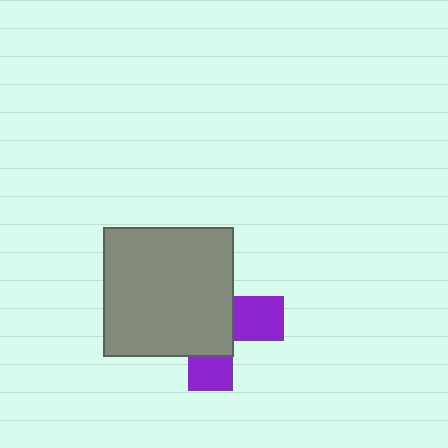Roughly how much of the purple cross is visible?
A small part of it is visible (roughly 34%).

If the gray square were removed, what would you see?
You would see the complete purple cross.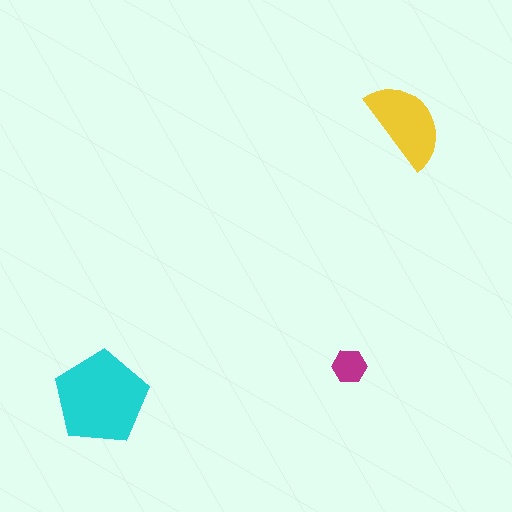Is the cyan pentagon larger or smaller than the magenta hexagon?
Larger.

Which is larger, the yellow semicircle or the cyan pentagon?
The cyan pentagon.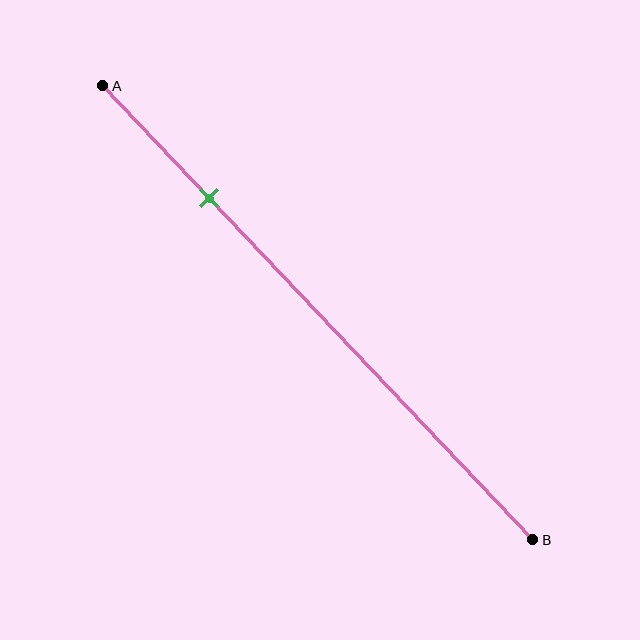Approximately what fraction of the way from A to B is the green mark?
The green mark is approximately 25% of the way from A to B.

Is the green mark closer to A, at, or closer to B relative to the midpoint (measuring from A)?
The green mark is closer to point A than the midpoint of segment AB.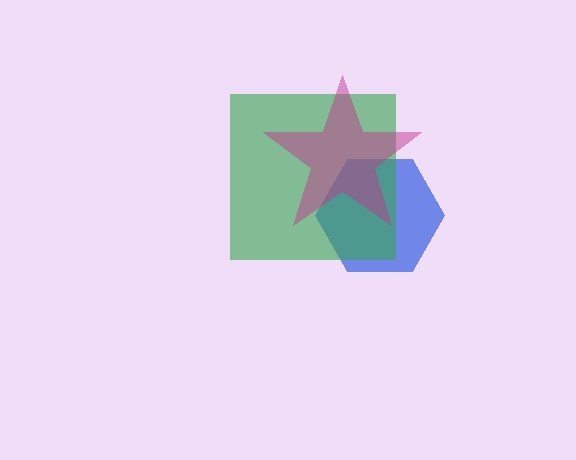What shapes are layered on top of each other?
The layered shapes are: a blue hexagon, a green square, a magenta star.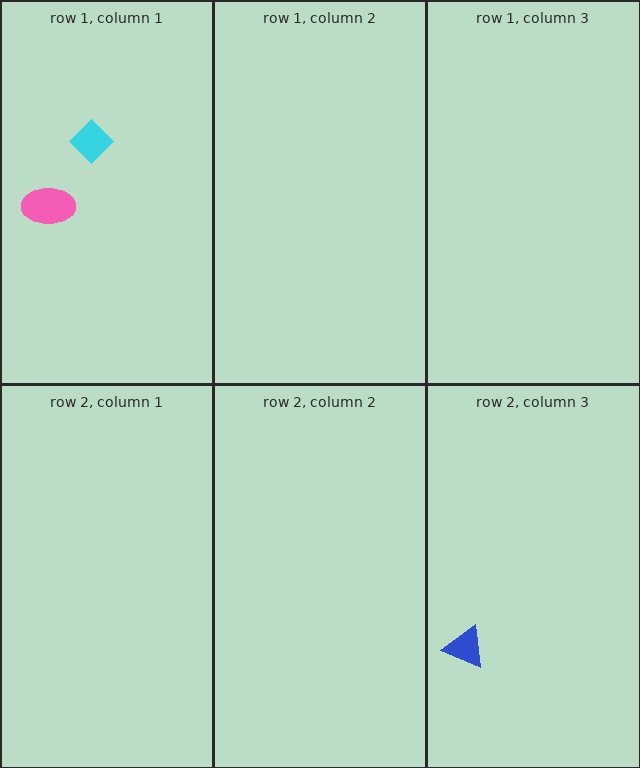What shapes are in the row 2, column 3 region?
The blue triangle.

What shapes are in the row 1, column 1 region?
The cyan diamond, the pink ellipse.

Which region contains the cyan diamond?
The row 1, column 1 region.